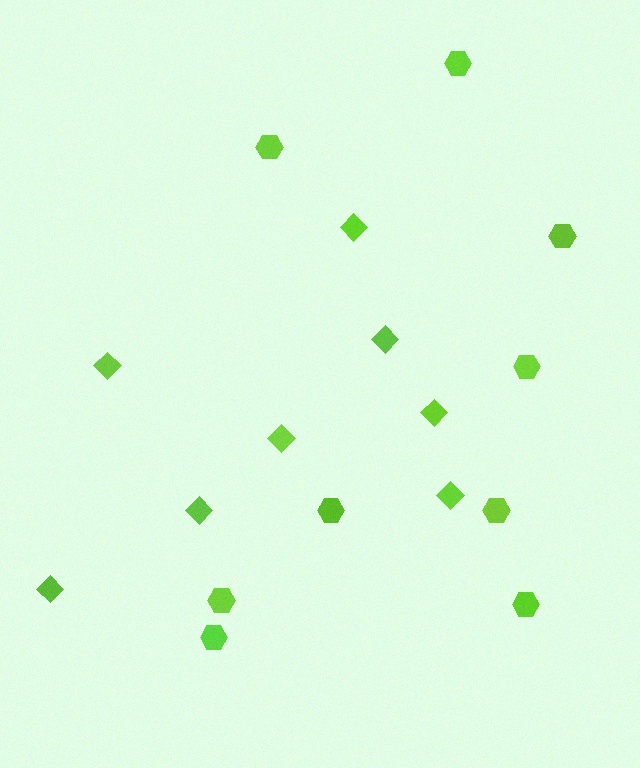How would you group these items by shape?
There are 2 groups: one group of hexagons (9) and one group of diamonds (8).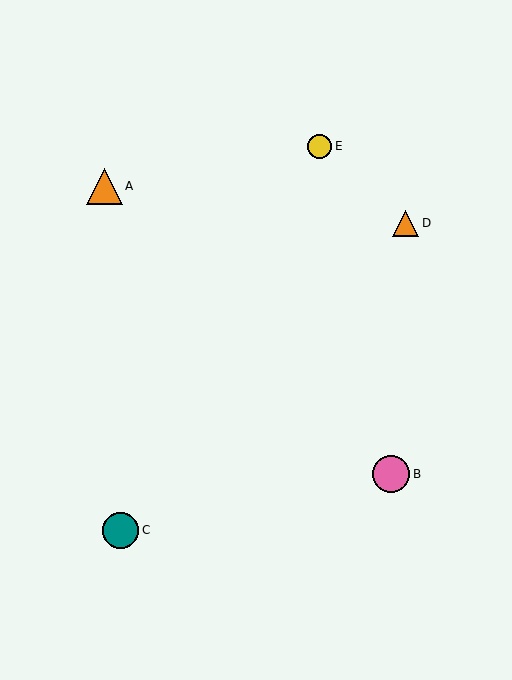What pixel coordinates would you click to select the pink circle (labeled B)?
Click at (391, 474) to select the pink circle B.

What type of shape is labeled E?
Shape E is a yellow circle.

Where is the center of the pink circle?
The center of the pink circle is at (391, 474).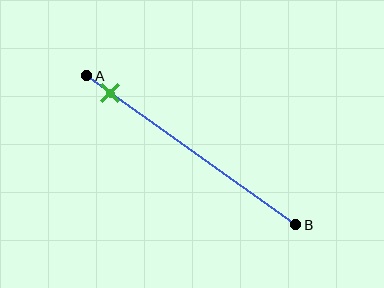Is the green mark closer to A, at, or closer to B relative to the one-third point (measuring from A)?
The green mark is closer to point A than the one-third point of segment AB.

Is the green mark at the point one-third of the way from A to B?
No, the mark is at about 10% from A, not at the 33% one-third point.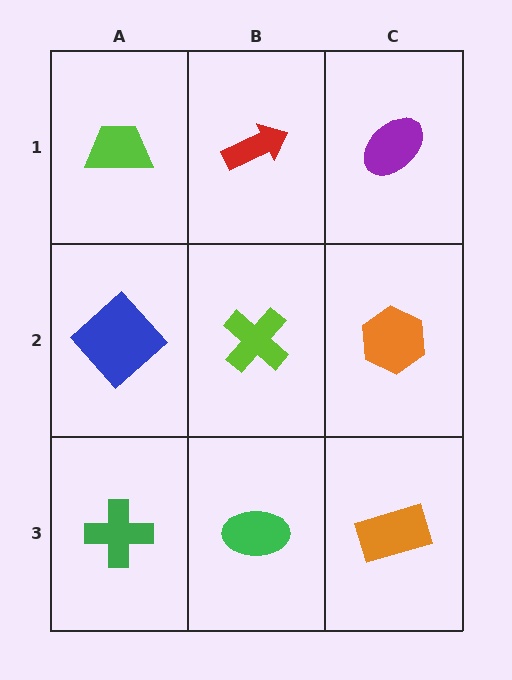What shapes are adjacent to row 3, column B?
A lime cross (row 2, column B), a green cross (row 3, column A), an orange rectangle (row 3, column C).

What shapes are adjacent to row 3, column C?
An orange hexagon (row 2, column C), a green ellipse (row 3, column B).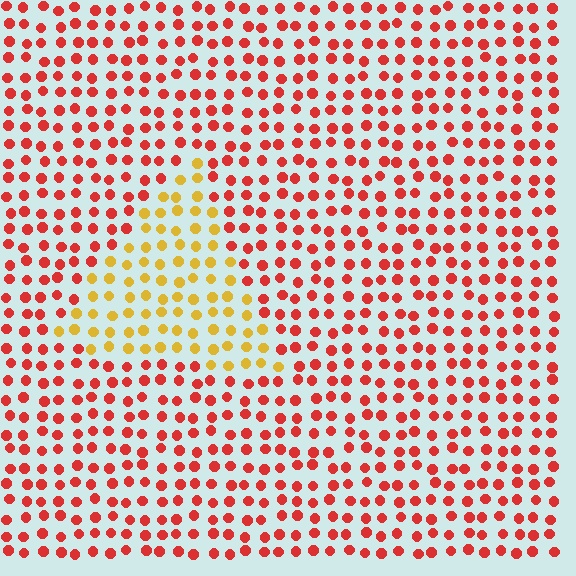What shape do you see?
I see a triangle.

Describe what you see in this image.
The image is filled with small red elements in a uniform arrangement. A triangle-shaped region is visible where the elements are tinted to a slightly different hue, forming a subtle color boundary.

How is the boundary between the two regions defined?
The boundary is defined purely by a slight shift in hue (about 47 degrees). Spacing, size, and orientation are identical on both sides.